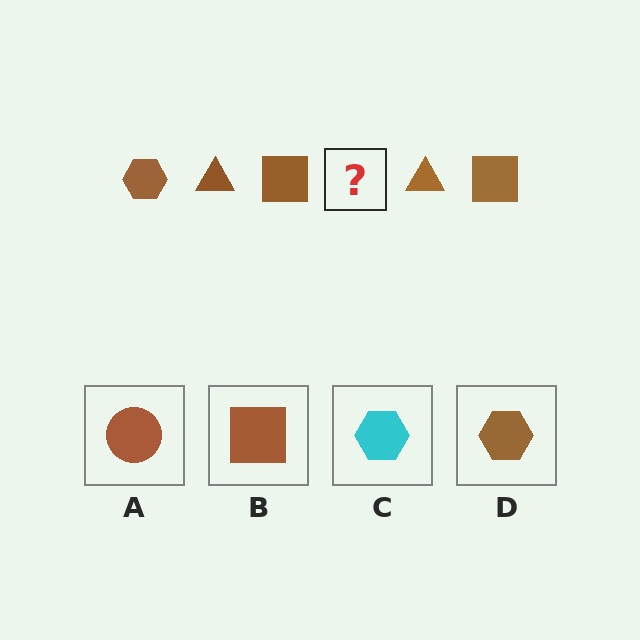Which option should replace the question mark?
Option D.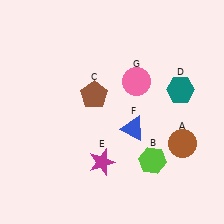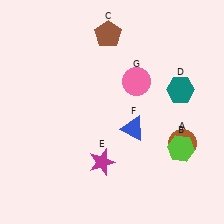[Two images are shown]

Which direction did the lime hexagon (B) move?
The lime hexagon (B) moved right.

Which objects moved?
The objects that moved are: the lime hexagon (B), the brown pentagon (C).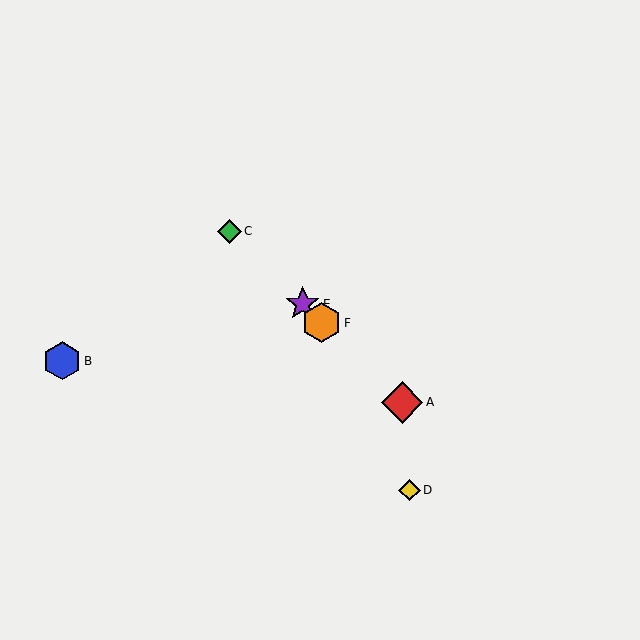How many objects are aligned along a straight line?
4 objects (A, C, E, F) are aligned along a straight line.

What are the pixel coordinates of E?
Object E is at (303, 304).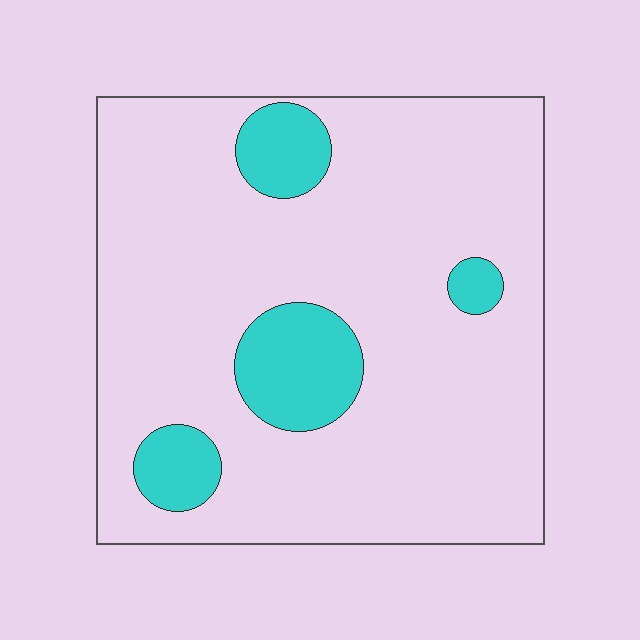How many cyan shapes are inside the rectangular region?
4.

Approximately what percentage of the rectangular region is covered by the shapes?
Approximately 15%.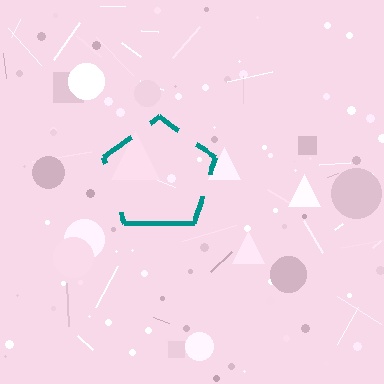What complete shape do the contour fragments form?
The contour fragments form a pentagon.